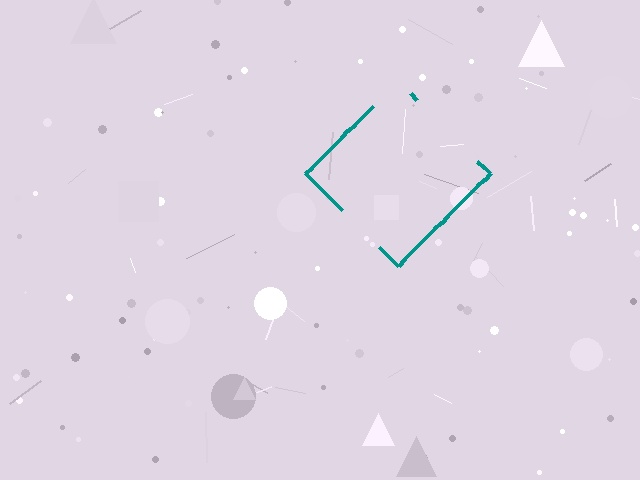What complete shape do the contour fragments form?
The contour fragments form a diamond.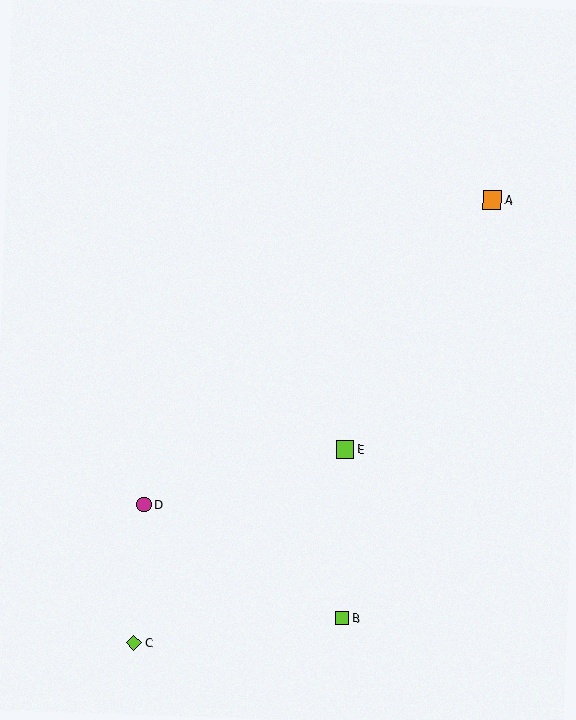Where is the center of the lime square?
The center of the lime square is at (342, 618).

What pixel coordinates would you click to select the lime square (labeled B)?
Click at (342, 618) to select the lime square B.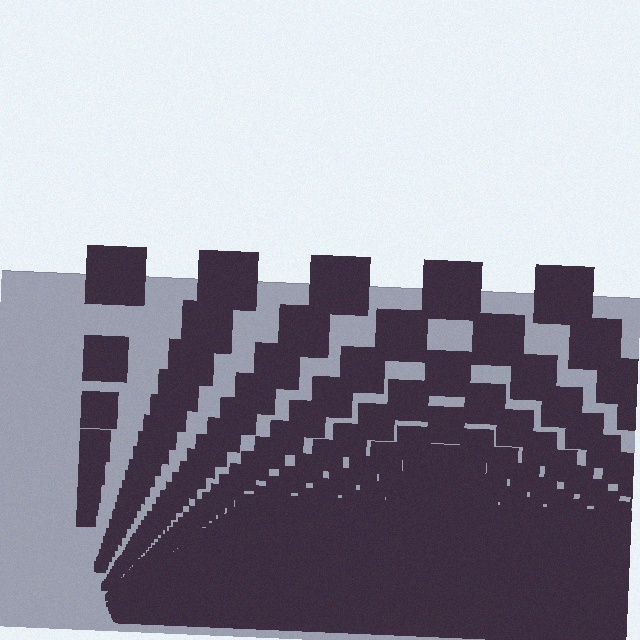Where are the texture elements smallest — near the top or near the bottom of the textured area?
Near the bottom.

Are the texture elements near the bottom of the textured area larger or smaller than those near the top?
Smaller. The gradient is inverted — elements near the bottom are smaller and denser.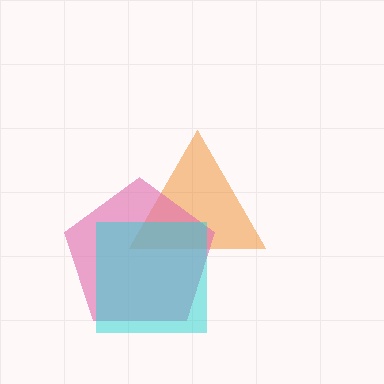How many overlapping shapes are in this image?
There are 3 overlapping shapes in the image.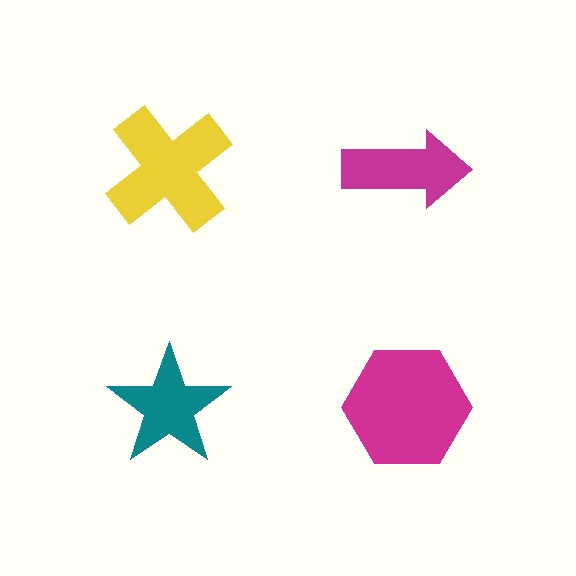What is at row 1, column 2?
A magenta arrow.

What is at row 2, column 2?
A magenta hexagon.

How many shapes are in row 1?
2 shapes.